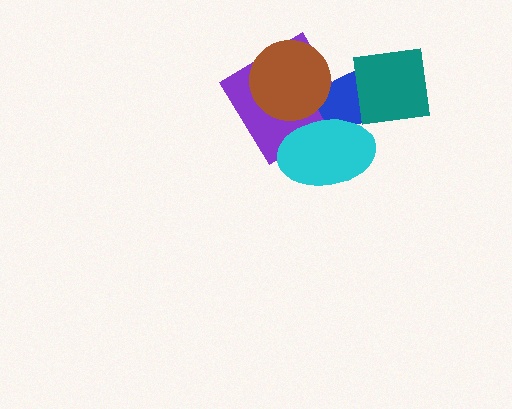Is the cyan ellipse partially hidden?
No, no other shape covers it.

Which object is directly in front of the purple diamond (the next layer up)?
The blue ellipse is directly in front of the purple diamond.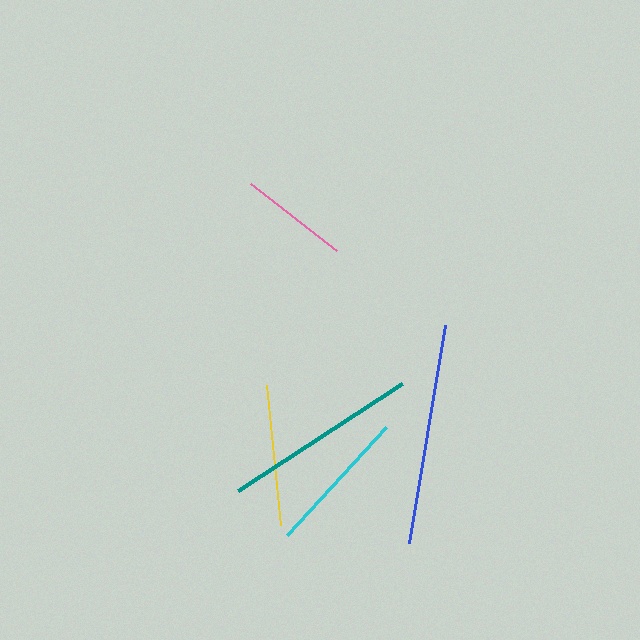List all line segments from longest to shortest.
From longest to shortest: blue, teal, cyan, yellow, pink.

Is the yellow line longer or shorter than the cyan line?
The cyan line is longer than the yellow line.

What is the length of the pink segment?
The pink segment is approximately 109 pixels long.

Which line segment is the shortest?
The pink line is the shortest at approximately 109 pixels.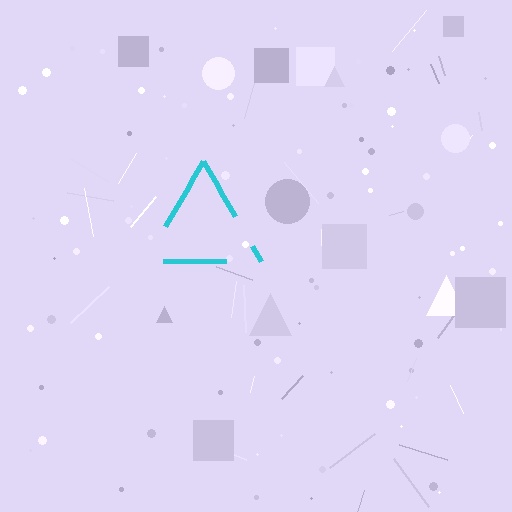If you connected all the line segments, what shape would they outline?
They would outline a triangle.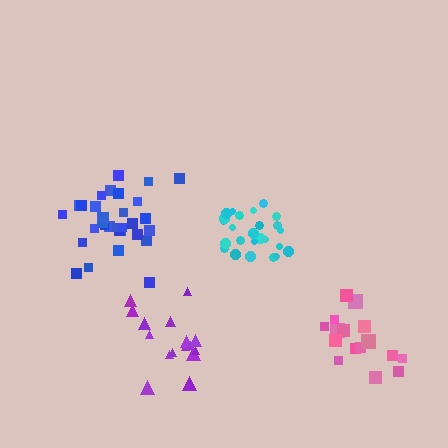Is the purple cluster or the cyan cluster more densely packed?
Cyan.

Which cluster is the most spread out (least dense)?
Purple.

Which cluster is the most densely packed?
Blue.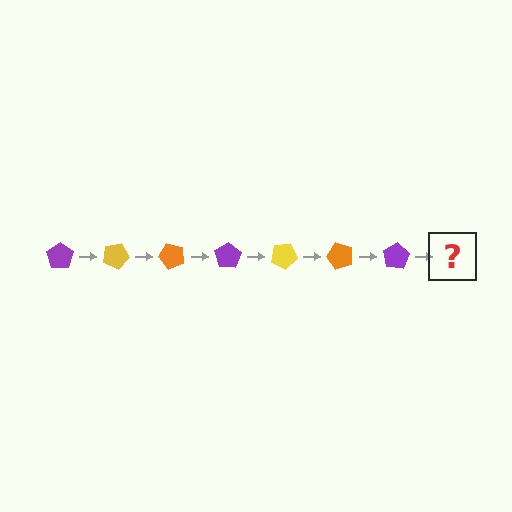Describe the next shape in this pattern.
It should be a yellow pentagon, rotated 175 degrees from the start.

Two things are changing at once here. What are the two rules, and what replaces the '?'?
The two rules are that it rotates 25 degrees each step and the color cycles through purple, yellow, and orange. The '?' should be a yellow pentagon, rotated 175 degrees from the start.